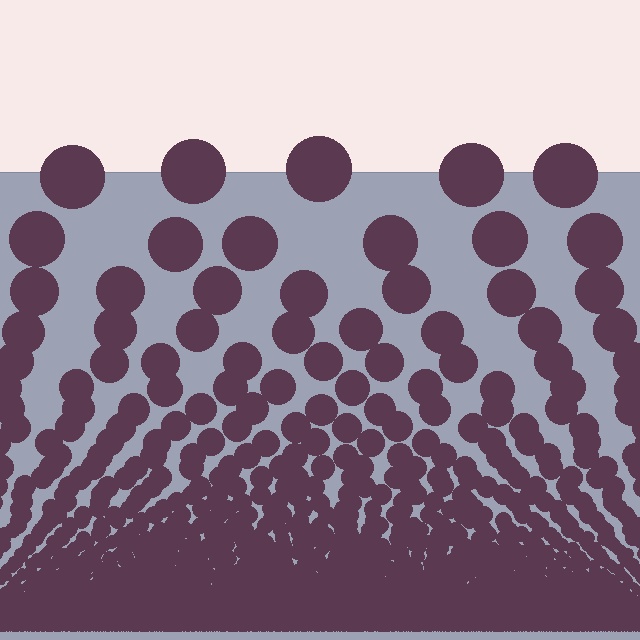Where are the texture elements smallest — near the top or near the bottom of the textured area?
Near the bottom.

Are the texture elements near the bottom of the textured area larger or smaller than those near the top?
Smaller. The gradient is inverted — elements near the bottom are smaller and denser.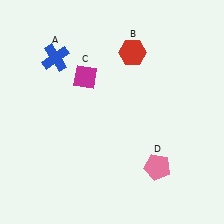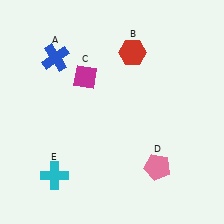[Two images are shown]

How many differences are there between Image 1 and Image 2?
There is 1 difference between the two images.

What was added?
A cyan cross (E) was added in Image 2.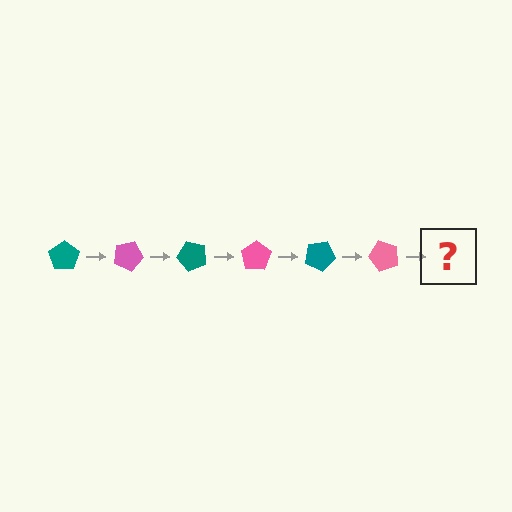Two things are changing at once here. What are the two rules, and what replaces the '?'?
The two rules are that it rotates 25 degrees each step and the color cycles through teal and pink. The '?' should be a teal pentagon, rotated 150 degrees from the start.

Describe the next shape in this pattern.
It should be a teal pentagon, rotated 150 degrees from the start.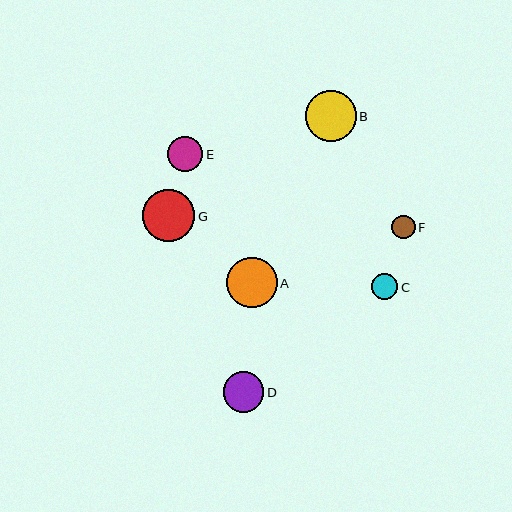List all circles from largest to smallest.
From largest to smallest: G, B, A, D, E, C, F.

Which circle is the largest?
Circle G is the largest with a size of approximately 52 pixels.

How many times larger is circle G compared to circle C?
Circle G is approximately 2.0 times the size of circle C.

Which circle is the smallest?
Circle F is the smallest with a size of approximately 23 pixels.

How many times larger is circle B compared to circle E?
Circle B is approximately 1.4 times the size of circle E.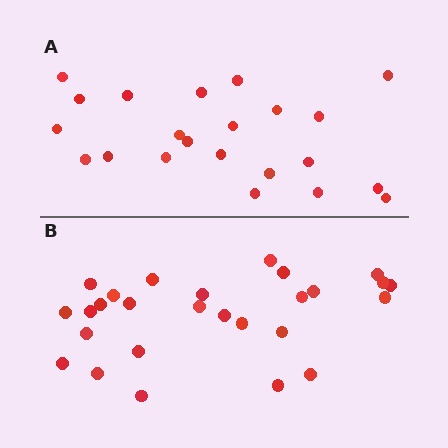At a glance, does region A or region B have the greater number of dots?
Region B (the bottom region) has more dots.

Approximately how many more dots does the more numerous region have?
Region B has about 5 more dots than region A.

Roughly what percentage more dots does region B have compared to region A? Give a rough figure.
About 25% more.